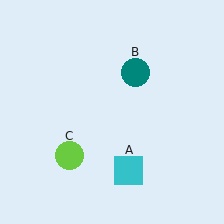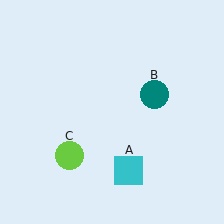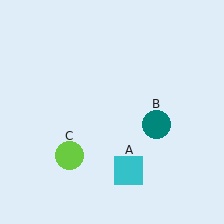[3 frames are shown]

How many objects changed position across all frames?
1 object changed position: teal circle (object B).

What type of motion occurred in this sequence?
The teal circle (object B) rotated clockwise around the center of the scene.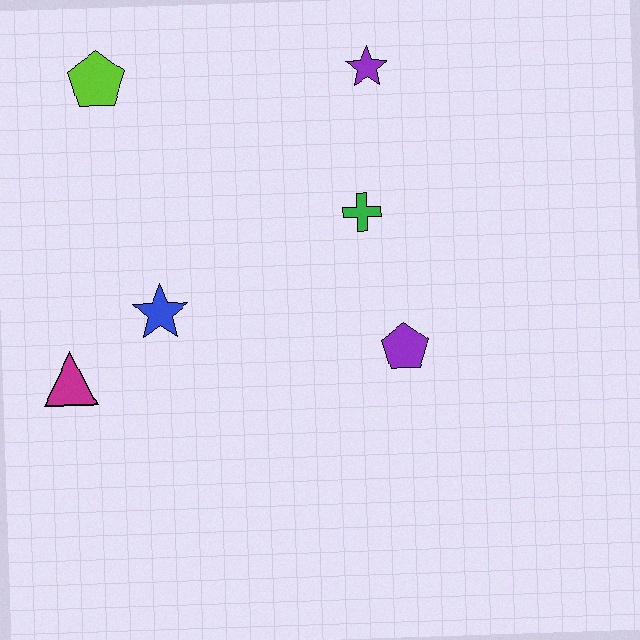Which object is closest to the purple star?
The green cross is closest to the purple star.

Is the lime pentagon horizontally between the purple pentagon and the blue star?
No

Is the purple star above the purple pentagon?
Yes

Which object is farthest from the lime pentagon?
The purple pentagon is farthest from the lime pentagon.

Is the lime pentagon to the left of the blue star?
Yes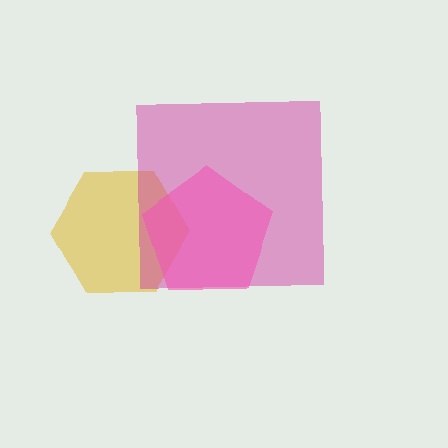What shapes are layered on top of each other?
The layered shapes are: a yellow hexagon, a magenta square, a pink pentagon.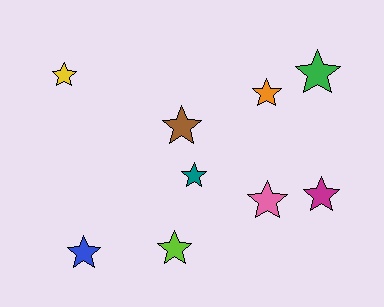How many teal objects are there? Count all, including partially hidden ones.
There is 1 teal object.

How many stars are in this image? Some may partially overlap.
There are 9 stars.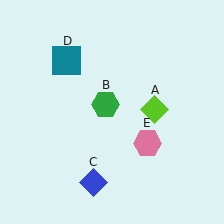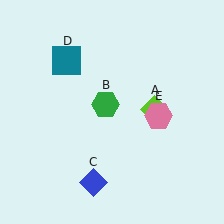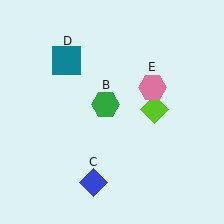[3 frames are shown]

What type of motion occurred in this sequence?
The pink hexagon (object E) rotated counterclockwise around the center of the scene.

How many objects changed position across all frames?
1 object changed position: pink hexagon (object E).